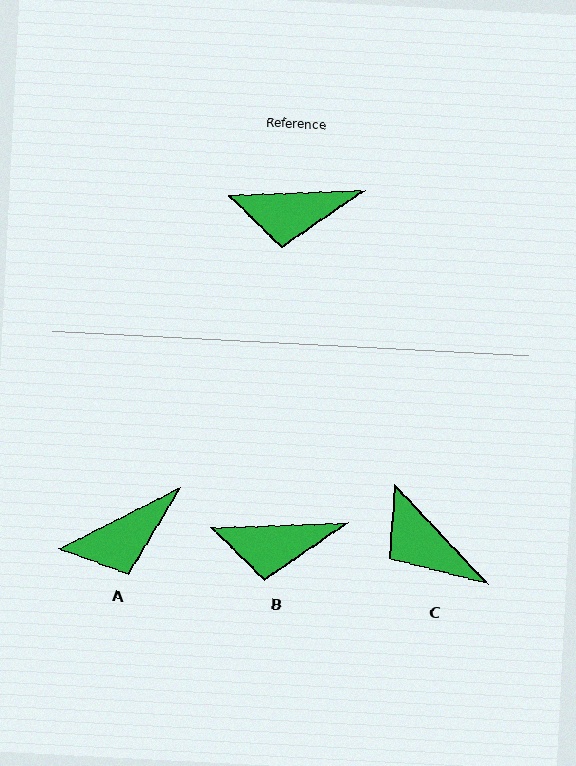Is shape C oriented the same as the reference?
No, it is off by about 49 degrees.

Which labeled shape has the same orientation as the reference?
B.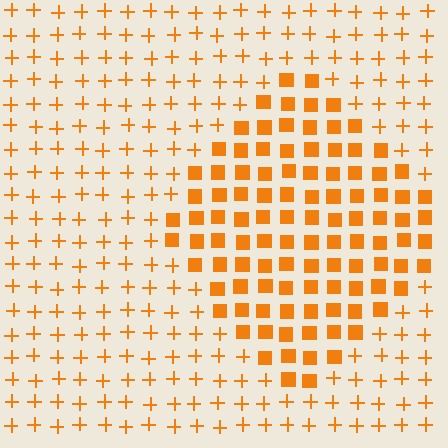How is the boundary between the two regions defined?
The boundary is defined by a change in element shape: squares inside vs. plus signs outside. All elements share the same color and spacing.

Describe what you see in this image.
The image is filled with small orange elements arranged in a uniform grid. A diamond-shaped region contains squares, while the surrounding area contains plus signs. The boundary is defined purely by the change in element shape.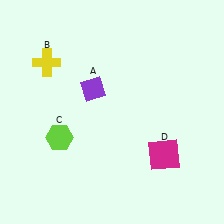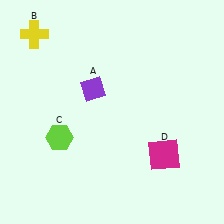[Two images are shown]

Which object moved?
The yellow cross (B) moved up.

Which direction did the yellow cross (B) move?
The yellow cross (B) moved up.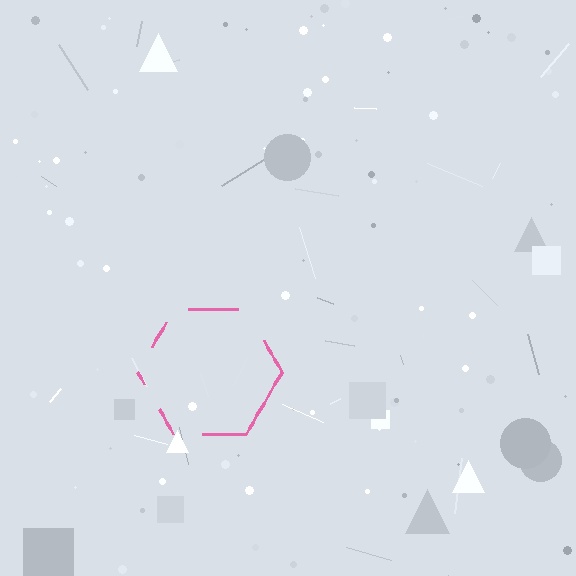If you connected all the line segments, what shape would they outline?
They would outline a hexagon.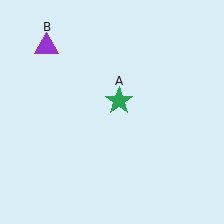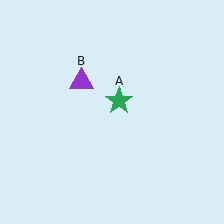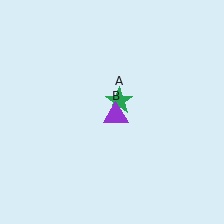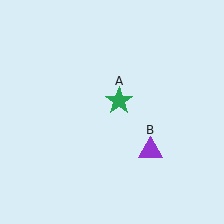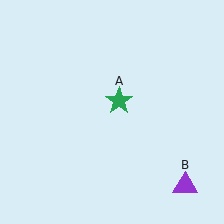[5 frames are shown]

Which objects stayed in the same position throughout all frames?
Green star (object A) remained stationary.